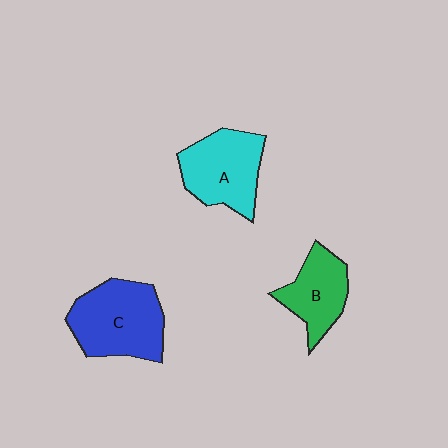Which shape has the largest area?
Shape C (blue).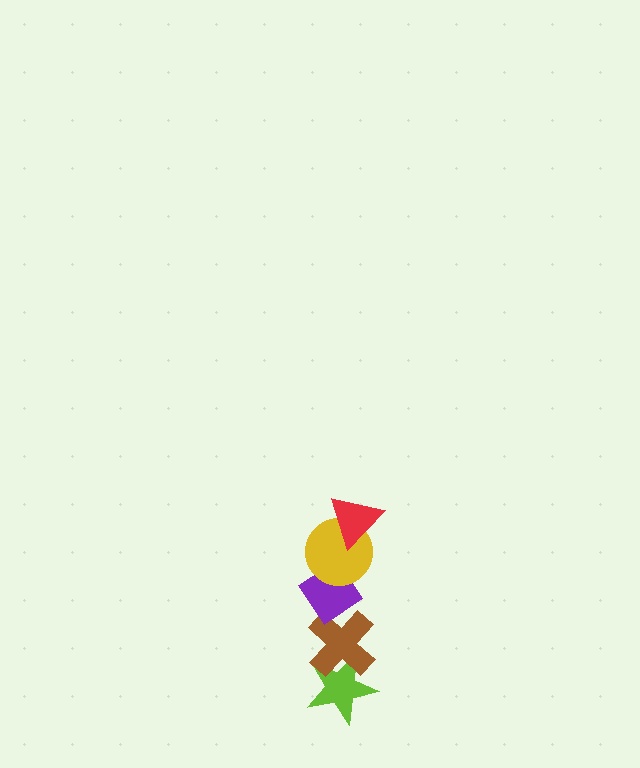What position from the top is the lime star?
The lime star is 5th from the top.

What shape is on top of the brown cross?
The purple diamond is on top of the brown cross.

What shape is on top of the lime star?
The brown cross is on top of the lime star.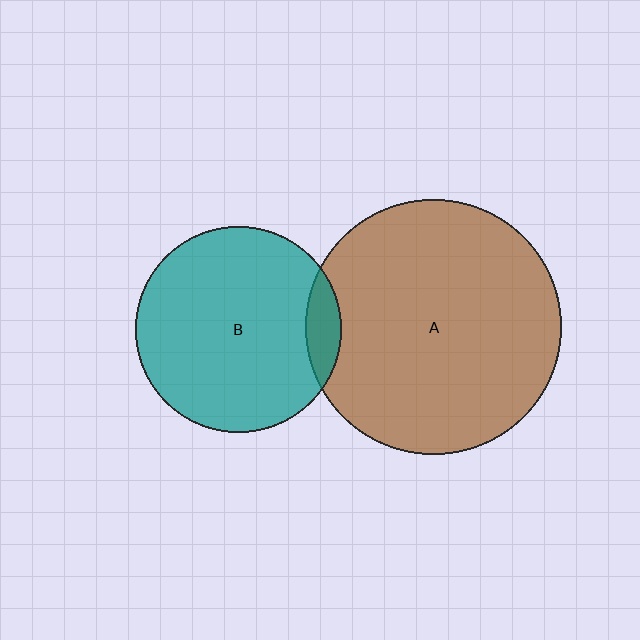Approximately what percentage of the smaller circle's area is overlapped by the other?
Approximately 10%.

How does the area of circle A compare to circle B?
Approximately 1.5 times.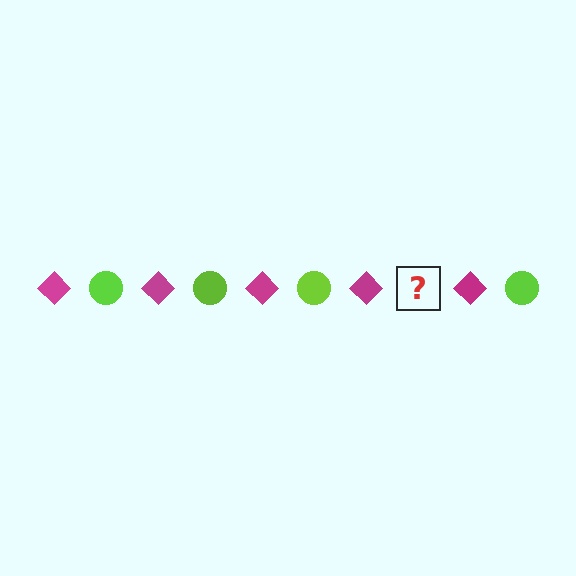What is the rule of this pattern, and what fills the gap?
The rule is that the pattern alternates between magenta diamond and lime circle. The gap should be filled with a lime circle.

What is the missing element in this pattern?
The missing element is a lime circle.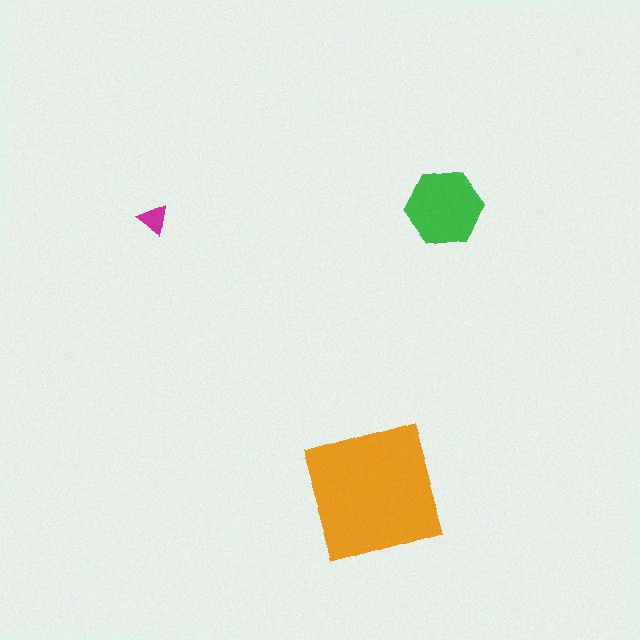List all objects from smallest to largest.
The magenta triangle, the green hexagon, the orange square.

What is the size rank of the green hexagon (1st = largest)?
2nd.